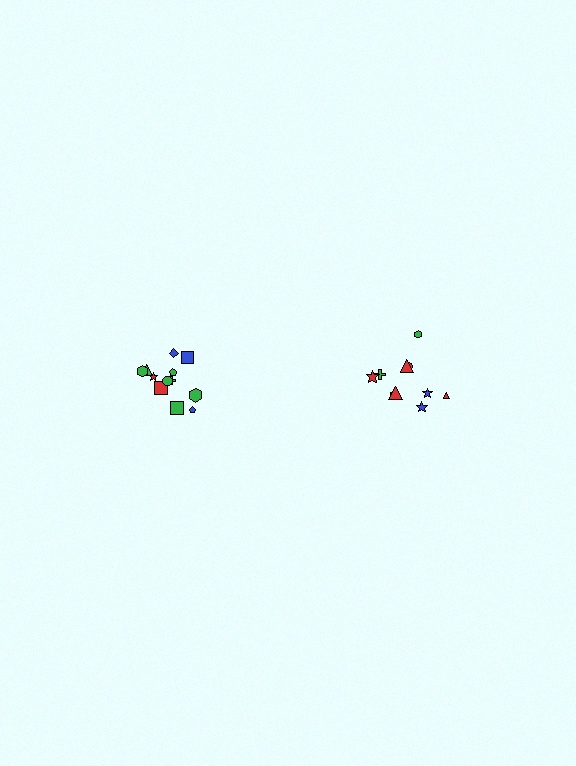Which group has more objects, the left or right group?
The left group.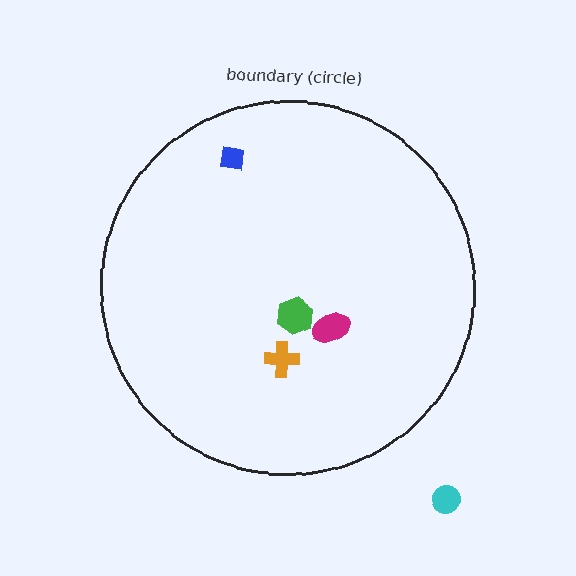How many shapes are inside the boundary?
4 inside, 1 outside.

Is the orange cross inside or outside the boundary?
Inside.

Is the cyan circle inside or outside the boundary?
Outside.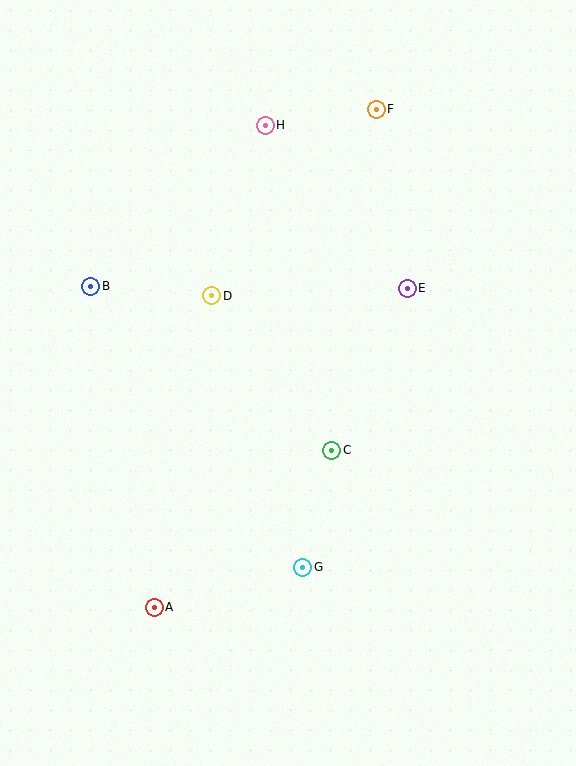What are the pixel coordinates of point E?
Point E is at (407, 288).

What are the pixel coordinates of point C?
Point C is at (332, 450).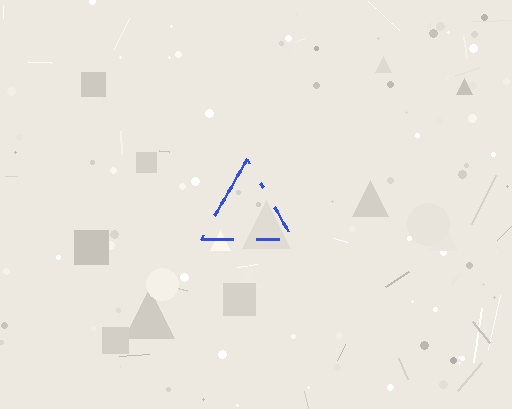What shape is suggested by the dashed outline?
The dashed outline suggests a triangle.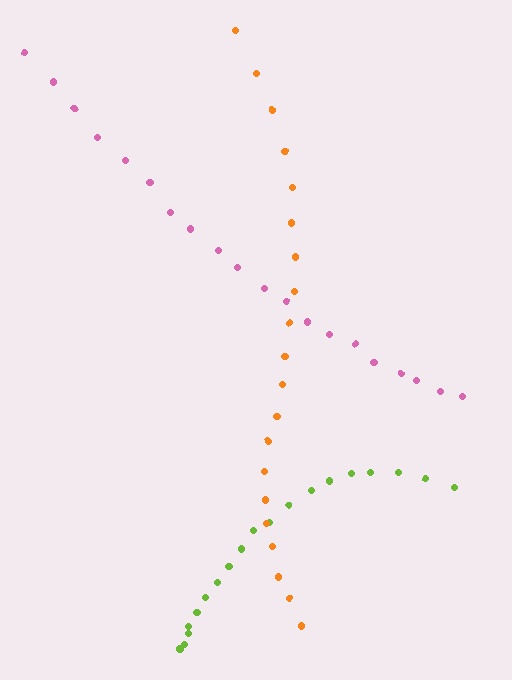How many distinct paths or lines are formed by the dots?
There are 3 distinct paths.